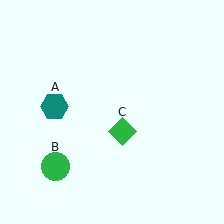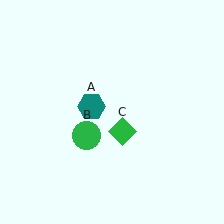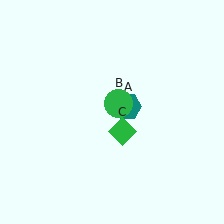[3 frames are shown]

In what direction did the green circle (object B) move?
The green circle (object B) moved up and to the right.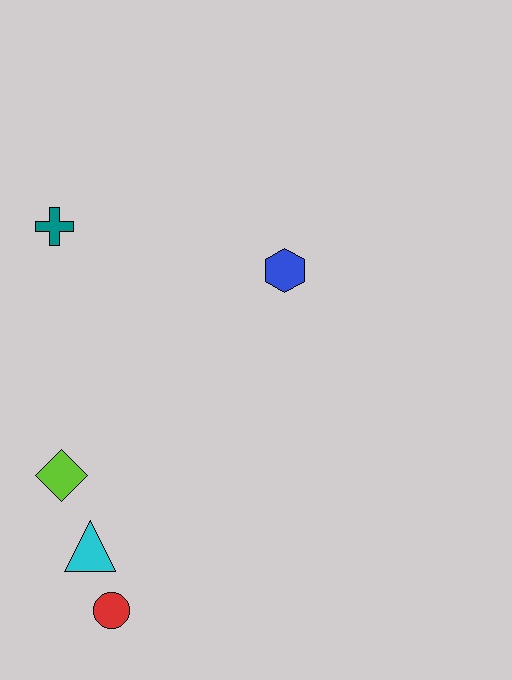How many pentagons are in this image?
There are no pentagons.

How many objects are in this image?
There are 5 objects.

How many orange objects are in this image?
There are no orange objects.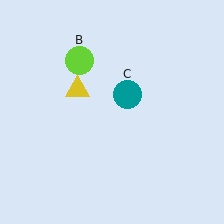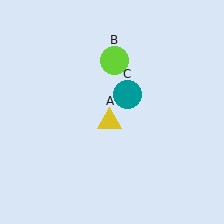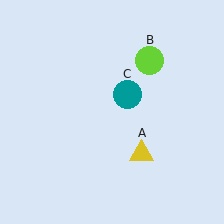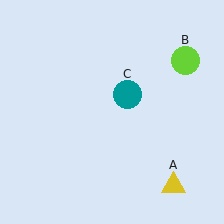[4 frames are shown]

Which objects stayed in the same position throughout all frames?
Teal circle (object C) remained stationary.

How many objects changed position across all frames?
2 objects changed position: yellow triangle (object A), lime circle (object B).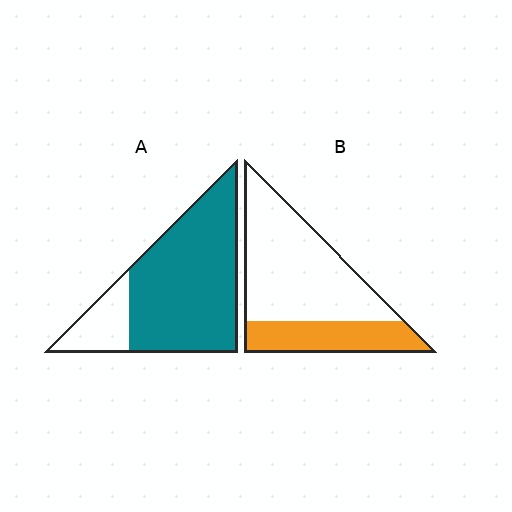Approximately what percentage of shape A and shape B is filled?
A is approximately 80% and B is approximately 30%.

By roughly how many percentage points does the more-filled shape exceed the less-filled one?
By roughly 50 percentage points (A over B).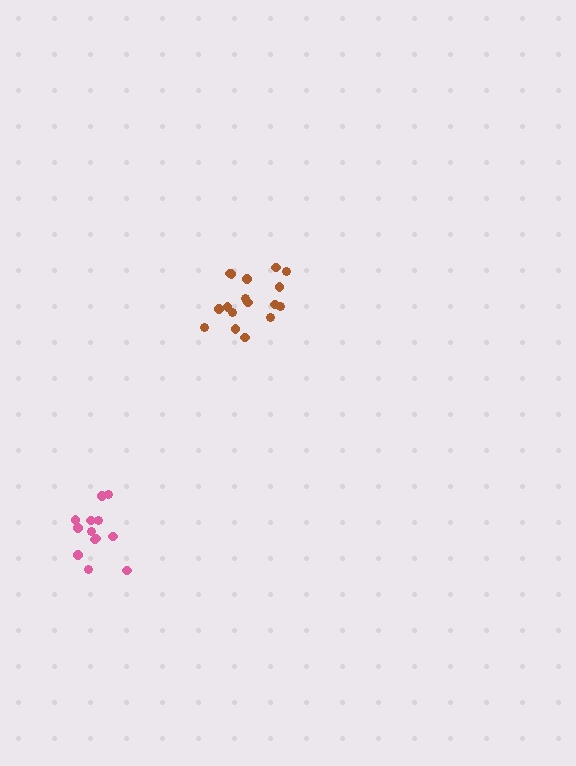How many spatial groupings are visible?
There are 2 spatial groupings.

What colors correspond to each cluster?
The clusters are colored: pink, brown.